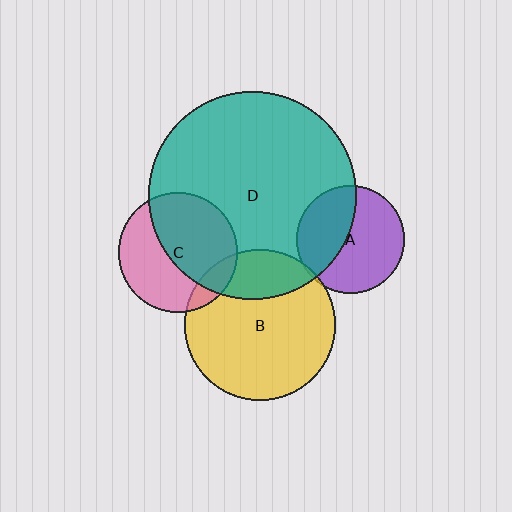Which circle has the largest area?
Circle D (teal).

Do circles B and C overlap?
Yes.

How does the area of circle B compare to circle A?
Approximately 1.9 times.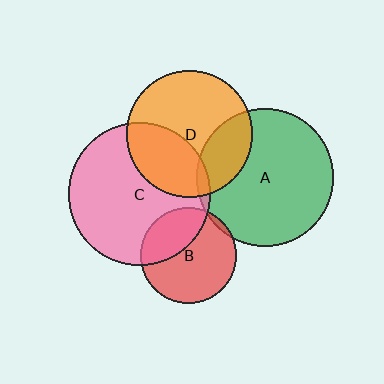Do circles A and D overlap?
Yes.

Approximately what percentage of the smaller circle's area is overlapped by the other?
Approximately 25%.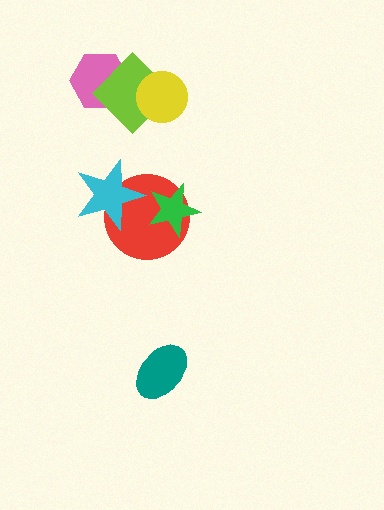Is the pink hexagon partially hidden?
Yes, it is partially covered by another shape.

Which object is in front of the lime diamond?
The yellow circle is in front of the lime diamond.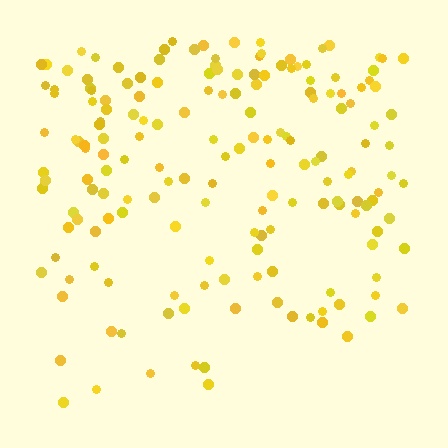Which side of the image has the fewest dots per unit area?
The bottom.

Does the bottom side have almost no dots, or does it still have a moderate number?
Still a moderate number, just noticeably fewer than the top.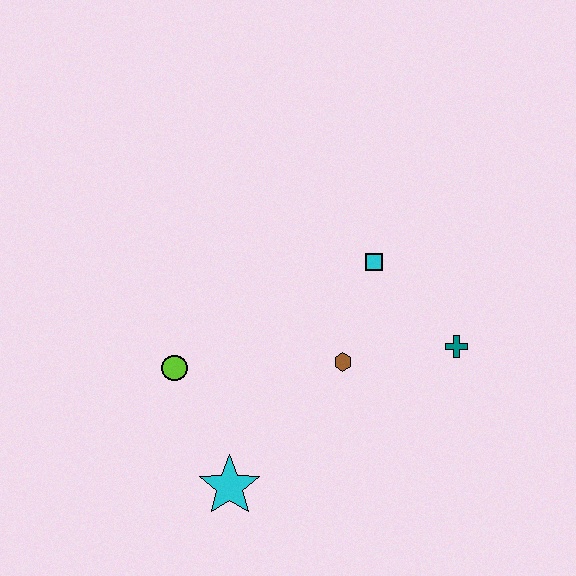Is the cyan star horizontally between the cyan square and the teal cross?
No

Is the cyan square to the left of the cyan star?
No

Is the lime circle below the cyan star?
No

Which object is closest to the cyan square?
The brown hexagon is closest to the cyan square.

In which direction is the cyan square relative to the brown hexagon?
The cyan square is above the brown hexagon.